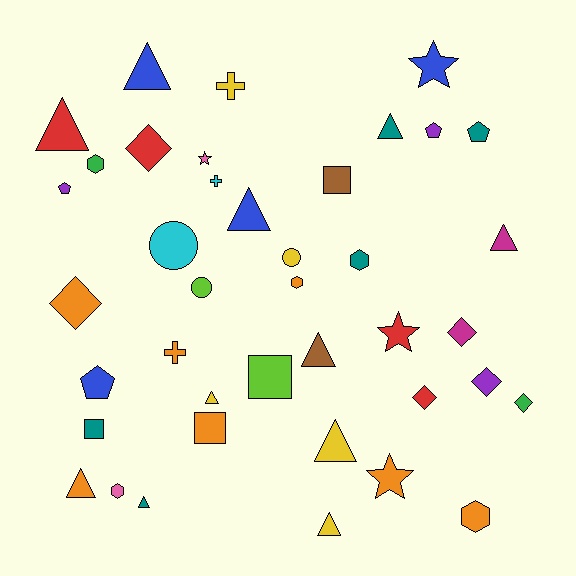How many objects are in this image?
There are 40 objects.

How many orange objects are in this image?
There are 7 orange objects.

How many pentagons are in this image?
There are 4 pentagons.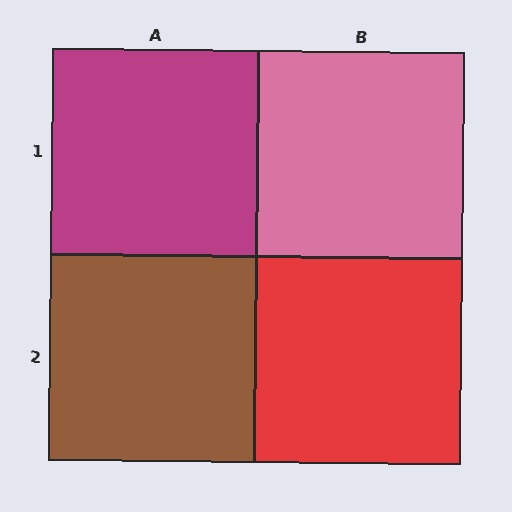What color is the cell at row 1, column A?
Magenta.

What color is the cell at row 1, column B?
Pink.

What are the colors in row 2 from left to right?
Brown, red.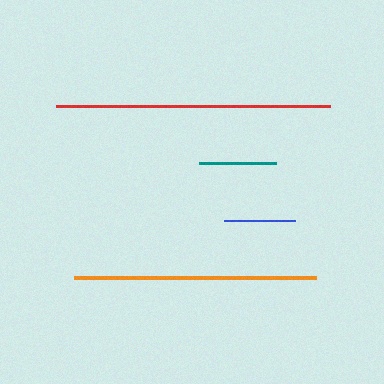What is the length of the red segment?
The red segment is approximately 274 pixels long.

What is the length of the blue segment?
The blue segment is approximately 70 pixels long.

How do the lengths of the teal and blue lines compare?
The teal and blue lines are approximately the same length.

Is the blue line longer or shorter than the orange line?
The orange line is longer than the blue line.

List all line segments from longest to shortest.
From longest to shortest: red, orange, teal, blue.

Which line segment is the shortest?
The blue line is the shortest at approximately 70 pixels.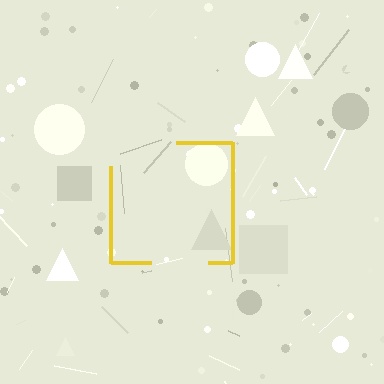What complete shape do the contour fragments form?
The contour fragments form a square.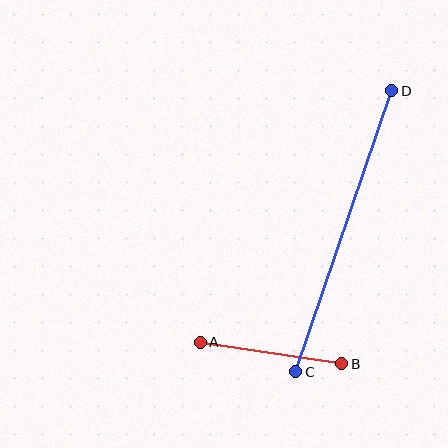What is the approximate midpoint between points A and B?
The midpoint is at approximately (271, 353) pixels.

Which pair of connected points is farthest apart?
Points C and D are farthest apart.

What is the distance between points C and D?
The distance is approximately 297 pixels.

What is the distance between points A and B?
The distance is approximately 143 pixels.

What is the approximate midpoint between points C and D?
The midpoint is at approximately (344, 231) pixels.